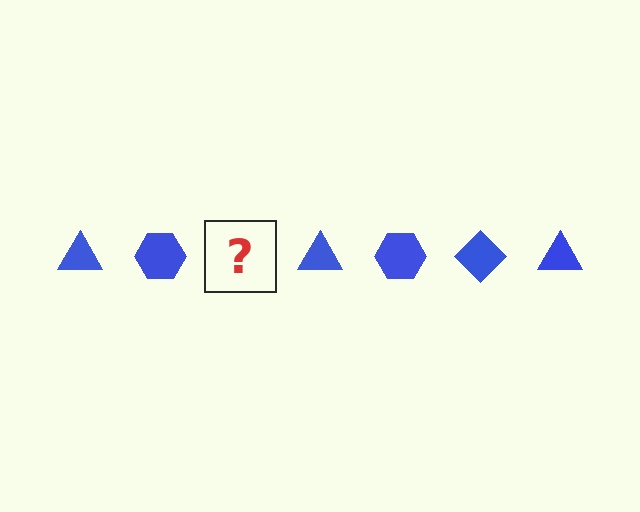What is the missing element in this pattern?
The missing element is a blue diamond.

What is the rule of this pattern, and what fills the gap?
The rule is that the pattern cycles through triangle, hexagon, diamond shapes in blue. The gap should be filled with a blue diamond.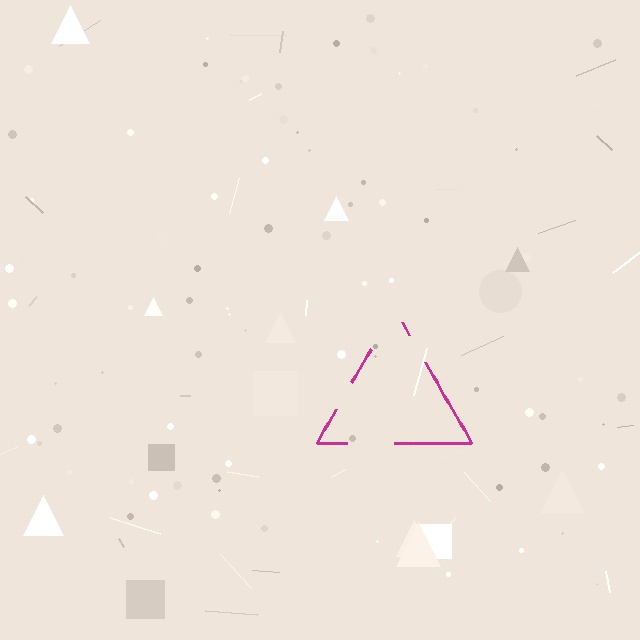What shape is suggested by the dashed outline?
The dashed outline suggests a triangle.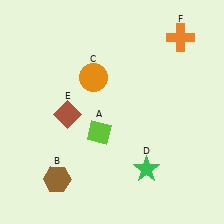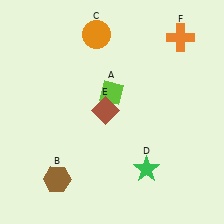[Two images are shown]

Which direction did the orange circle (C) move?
The orange circle (C) moved up.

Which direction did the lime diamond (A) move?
The lime diamond (A) moved up.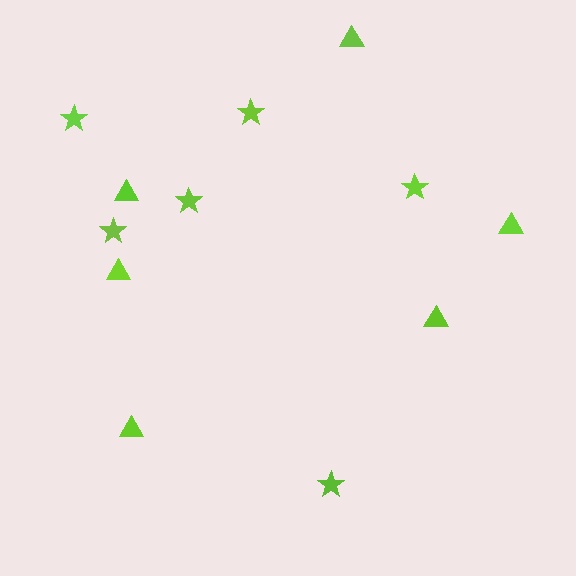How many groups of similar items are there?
There are 2 groups: one group of triangles (6) and one group of stars (6).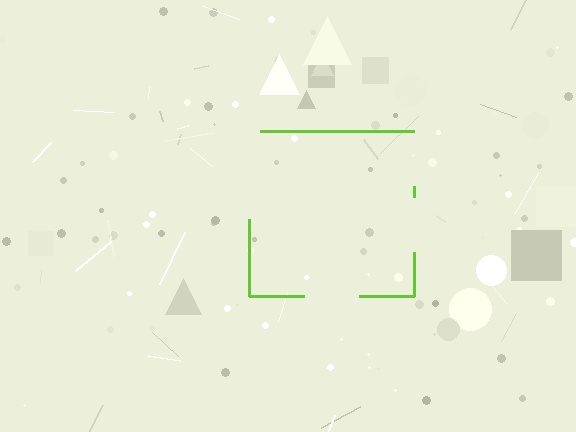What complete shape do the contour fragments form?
The contour fragments form a square.